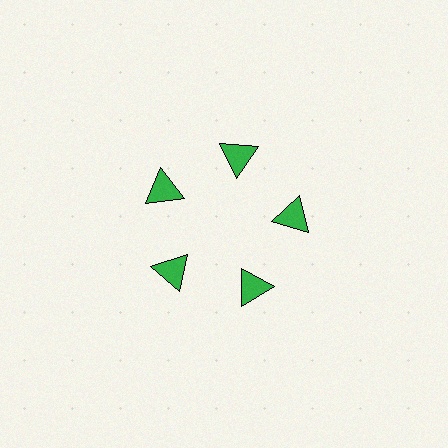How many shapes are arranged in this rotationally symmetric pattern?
There are 5 shapes, arranged in 5 groups of 1.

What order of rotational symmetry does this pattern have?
This pattern has 5-fold rotational symmetry.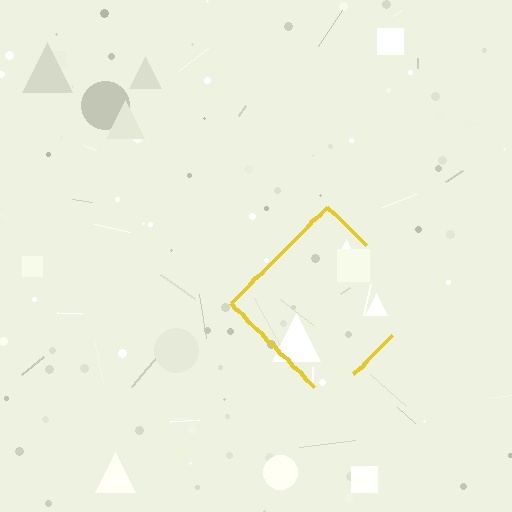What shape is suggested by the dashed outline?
The dashed outline suggests a diamond.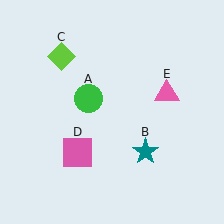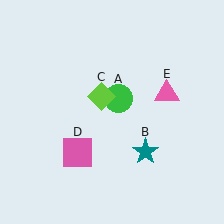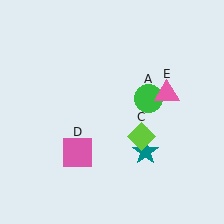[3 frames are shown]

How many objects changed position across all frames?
2 objects changed position: green circle (object A), lime diamond (object C).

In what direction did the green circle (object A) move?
The green circle (object A) moved right.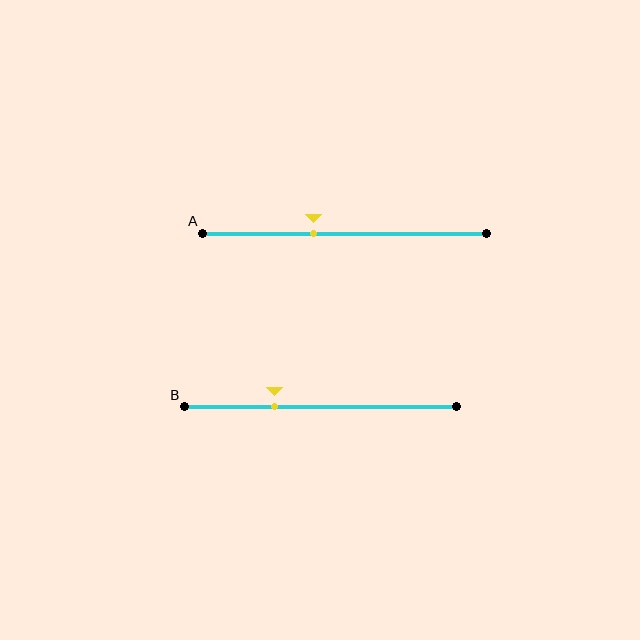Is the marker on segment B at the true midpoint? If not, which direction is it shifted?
No, the marker on segment B is shifted to the left by about 17% of the segment length.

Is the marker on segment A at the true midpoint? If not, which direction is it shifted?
No, the marker on segment A is shifted to the left by about 11% of the segment length.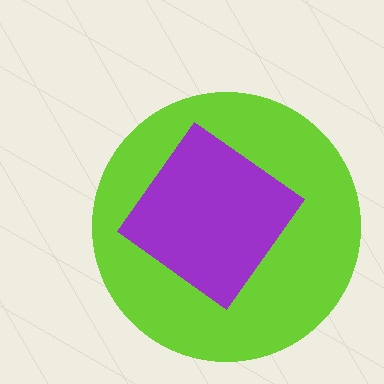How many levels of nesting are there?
2.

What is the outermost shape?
The lime circle.